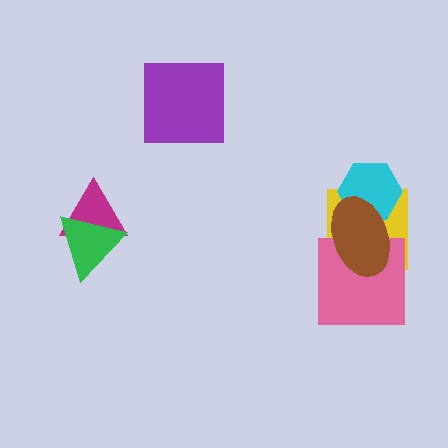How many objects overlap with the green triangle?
1 object overlaps with the green triangle.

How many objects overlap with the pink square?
2 objects overlap with the pink square.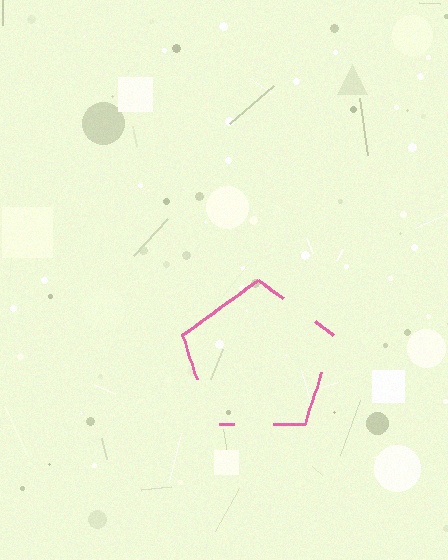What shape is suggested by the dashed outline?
The dashed outline suggests a pentagon.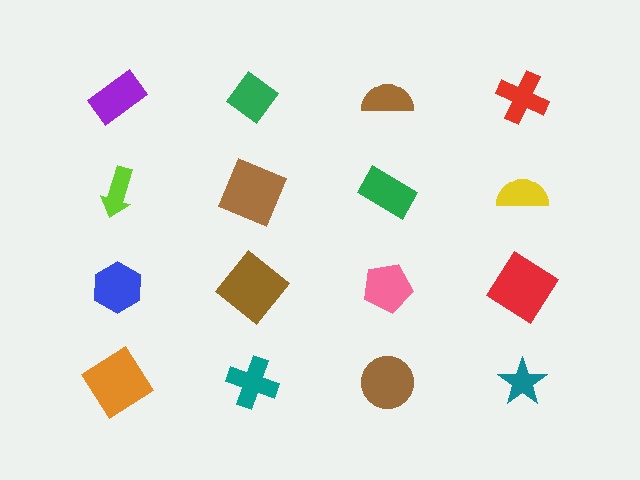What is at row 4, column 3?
A brown circle.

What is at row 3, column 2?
A brown diamond.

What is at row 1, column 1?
A purple rectangle.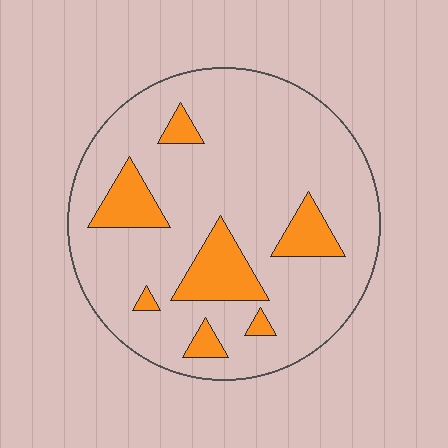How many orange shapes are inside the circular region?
7.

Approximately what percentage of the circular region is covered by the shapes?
Approximately 15%.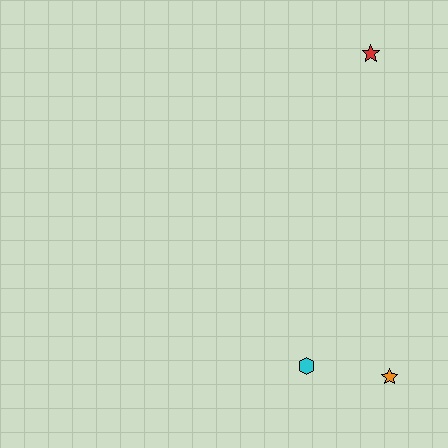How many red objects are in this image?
There is 1 red object.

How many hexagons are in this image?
There is 1 hexagon.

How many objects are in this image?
There are 3 objects.